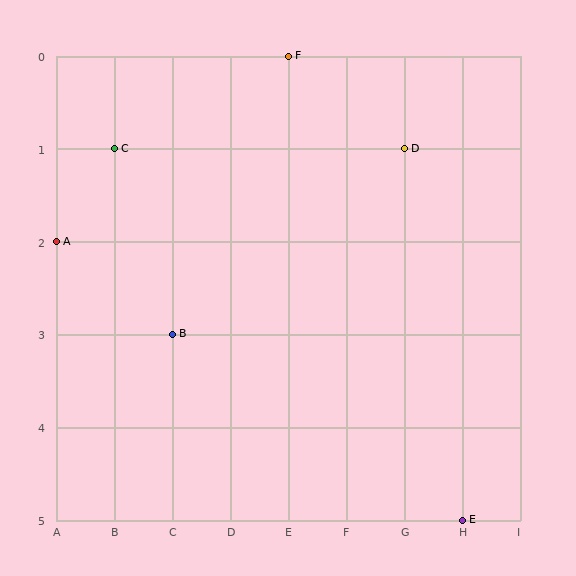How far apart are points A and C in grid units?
Points A and C are 1 column and 1 row apart (about 1.4 grid units diagonally).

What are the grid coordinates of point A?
Point A is at grid coordinates (A, 2).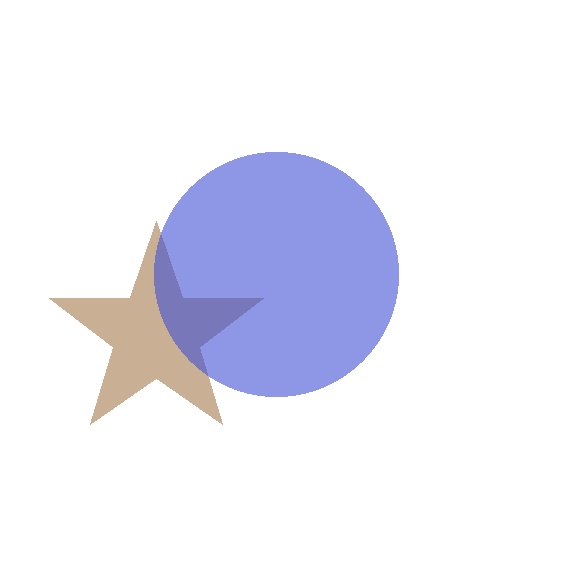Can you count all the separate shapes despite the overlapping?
Yes, there are 2 separate shapes.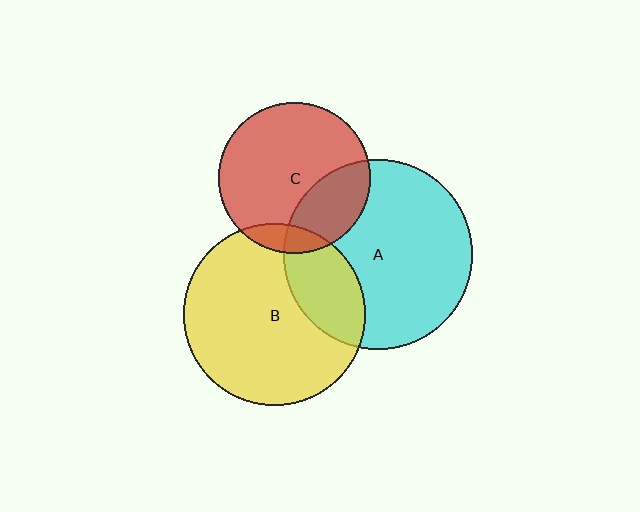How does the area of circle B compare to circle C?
Approximately 1.4 times.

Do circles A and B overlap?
Yes.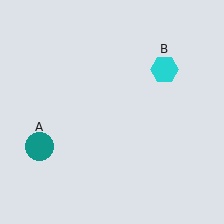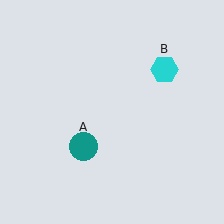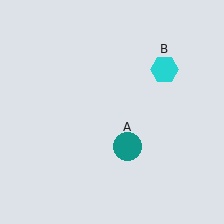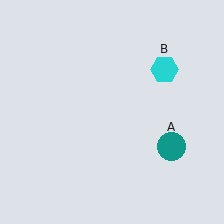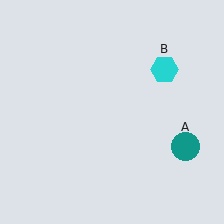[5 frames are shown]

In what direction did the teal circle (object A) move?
The teal circle (object A) moved right.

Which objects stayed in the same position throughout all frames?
Cyan hexagon (object B) remained stationary.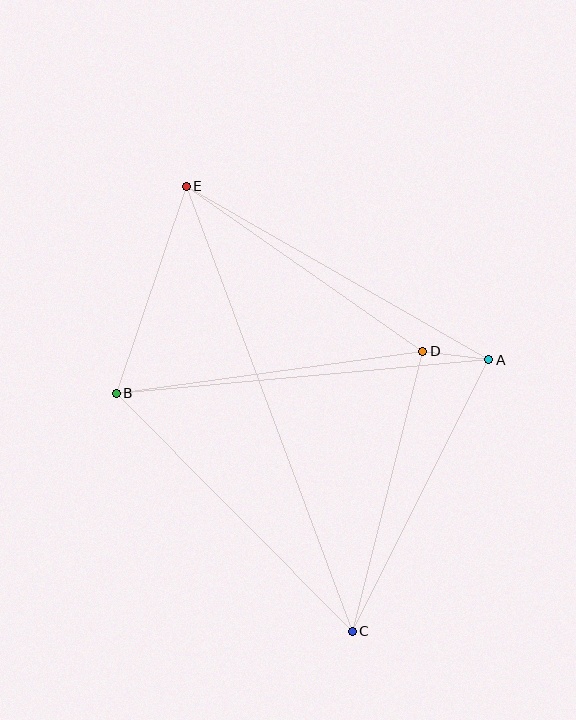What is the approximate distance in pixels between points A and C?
The distance between A and C is approximately 304 pixels.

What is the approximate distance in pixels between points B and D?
The distance between B and D is approximately 309 pixels.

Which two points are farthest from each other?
Points C and E are farthest from each other.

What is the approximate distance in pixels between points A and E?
The distance between A and E is approximately 349 pixels.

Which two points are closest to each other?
Points A and D are closest to each other.